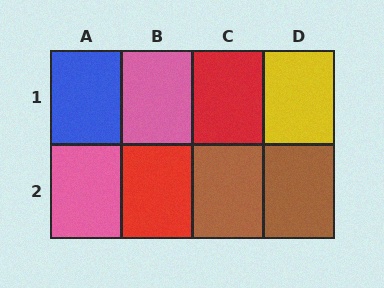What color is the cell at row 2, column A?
Pink.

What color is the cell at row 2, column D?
Brown.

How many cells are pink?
2 cells are pink.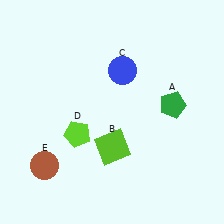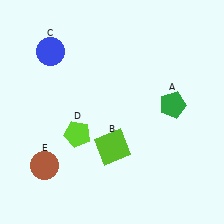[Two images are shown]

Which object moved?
The blue circle (C) moved left.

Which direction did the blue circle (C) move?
The blue circle (C) moved left.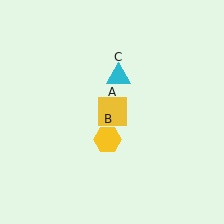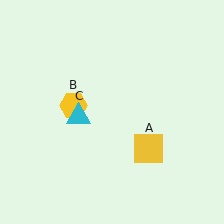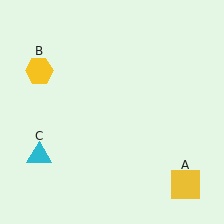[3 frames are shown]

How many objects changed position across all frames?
3 objects changed position: yellow square (object A), yellow hexagon (object B), cyan triangle (object C).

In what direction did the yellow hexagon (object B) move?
The yellow hexagon (object B) moved up and to the left.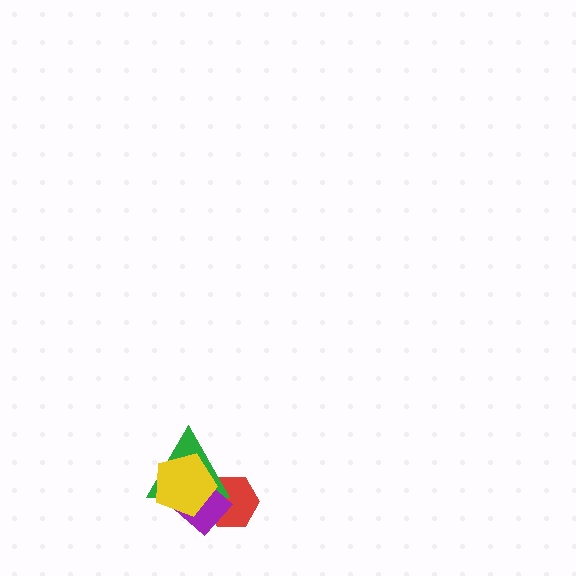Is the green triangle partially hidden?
Yes, it is partially covered by another shape.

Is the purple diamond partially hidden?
Yes, it is partially covered by another shape.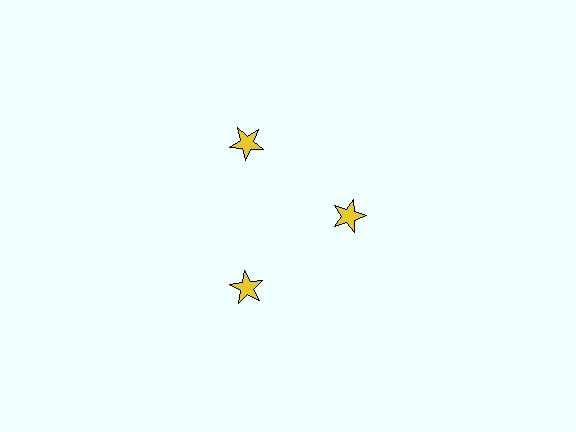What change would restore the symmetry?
The symmetry would be restored by moving it outward, back onto the ring so that all 3 stars sit at equal angles and equal distance from the center.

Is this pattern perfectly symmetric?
No. The 3 yellow stars are arranged in a ring, but one element near the 3 o'clock position is pulled inward toward the center, breaking the 3-fold rotational symmetry.